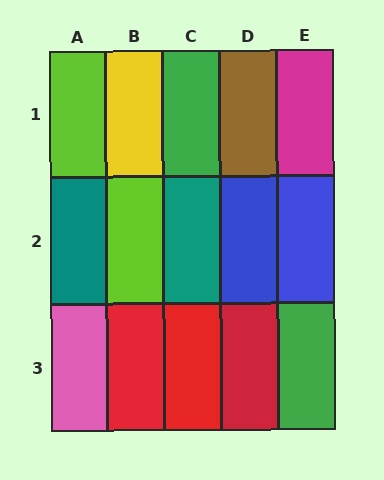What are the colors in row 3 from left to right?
Pink, red, red, red, green.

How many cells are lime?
2 cells are lime.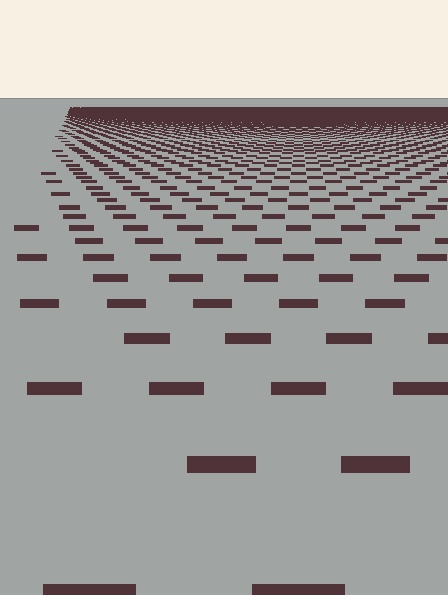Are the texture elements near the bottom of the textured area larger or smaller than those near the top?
Larger. Near the bottom, elements are closer to the viewer and appear at a bigger on-screen size.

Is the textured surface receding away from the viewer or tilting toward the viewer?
The surface is receding away from the viewer. Texture elements get smaller and denser toward the top.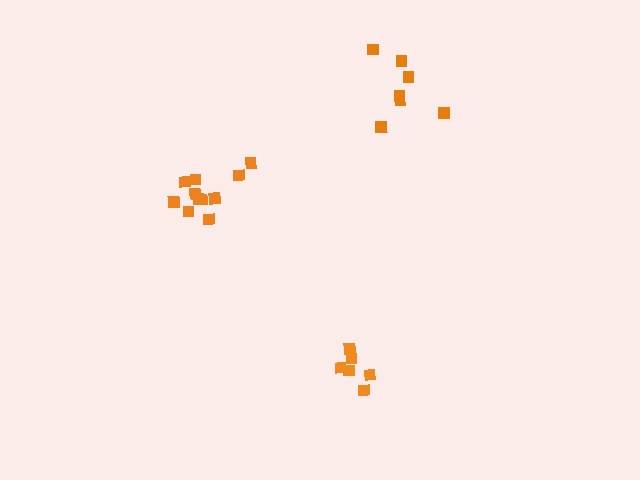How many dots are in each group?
Group 1: 7 dots, Group 2: 6 dots, Group 3: 12 dots (25 total).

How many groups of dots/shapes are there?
There are 3 groups.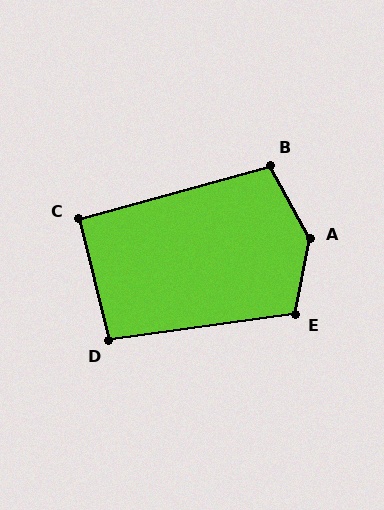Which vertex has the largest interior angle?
A, at approximately 140 degrees.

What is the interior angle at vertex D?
Approximately 96 degrees (obtuse).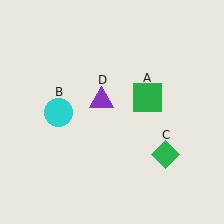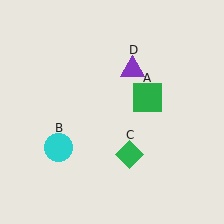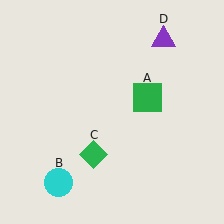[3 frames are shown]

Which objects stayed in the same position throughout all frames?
Green square (object A) remained stationary.